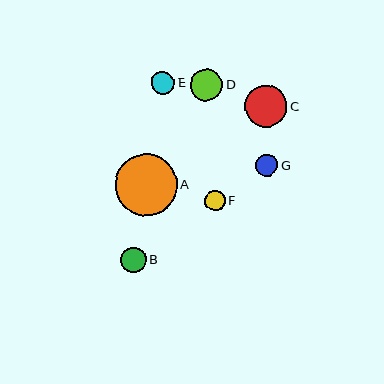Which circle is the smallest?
Circle F is the smallest with a size of approximately 21 pixels.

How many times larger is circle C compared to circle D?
Circle C is approximately 1.3 times the size of circle D.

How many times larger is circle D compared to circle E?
Circle D is approximately 1.4 times the size of circle E.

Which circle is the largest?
Circle A is the largest with a size of approximately 62 pixels.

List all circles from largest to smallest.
From largest to smallest: A, C, D, B, E, G, F.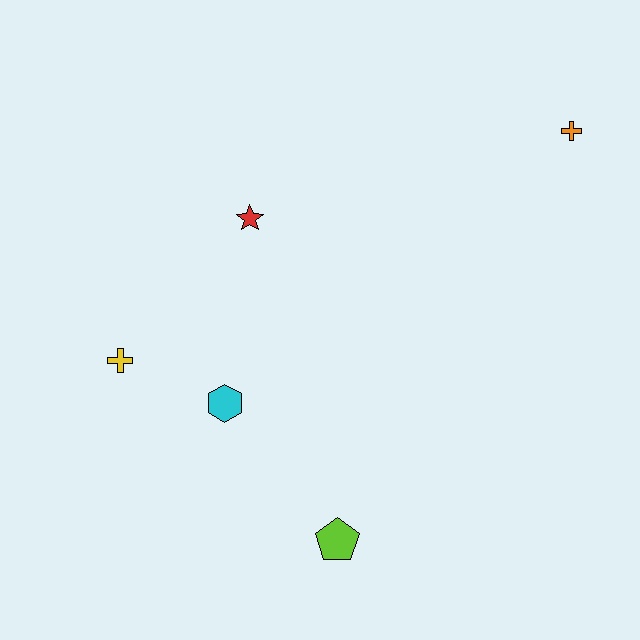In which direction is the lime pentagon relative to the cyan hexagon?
The lime pentagon is below the cyan hexagon.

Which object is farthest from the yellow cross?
The orange cross is farthest from the yellow cross.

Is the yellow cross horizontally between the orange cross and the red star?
No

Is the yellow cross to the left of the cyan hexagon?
Yes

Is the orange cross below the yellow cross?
No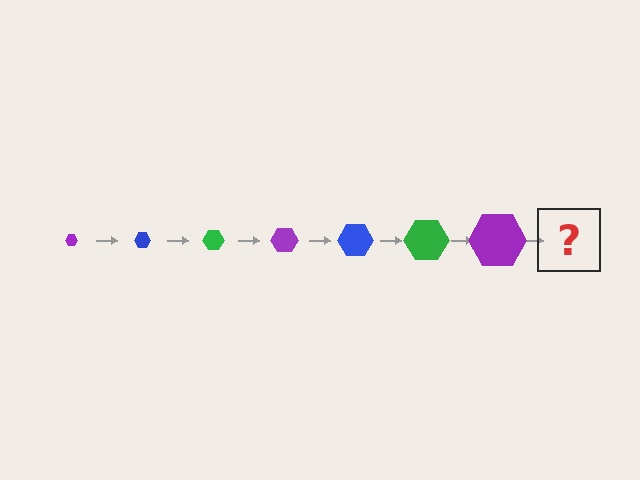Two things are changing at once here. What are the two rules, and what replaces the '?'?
The two rules are that the hexagon grows larger each step and the color cycles through purple, blue, and green. The '?' should be a blue hexagon, larger than the previous one.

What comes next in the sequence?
The next element should be a blue hexagon, larger than the previous one.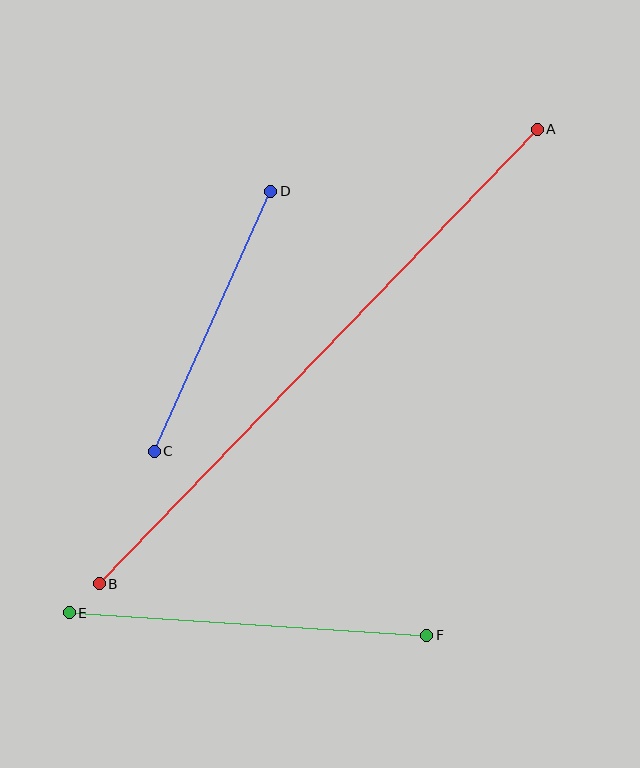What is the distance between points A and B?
The distance is approximately 631 pixels.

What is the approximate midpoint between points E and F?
The midpoint is at approximately (248, 624) pixels.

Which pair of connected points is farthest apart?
Points A and B are farthest apart.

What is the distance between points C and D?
The distance is approximately 284 pixels.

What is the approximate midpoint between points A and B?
The midpoint is at approximately (318, 356) pixels.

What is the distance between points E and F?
The distance is approximately 358 pixels.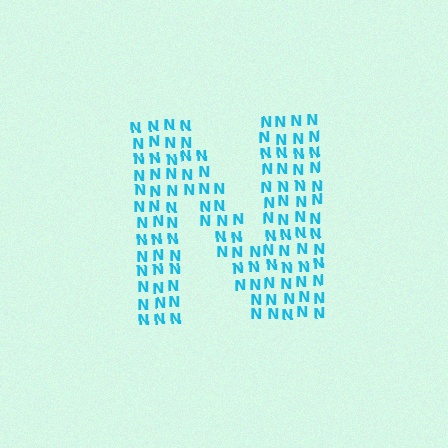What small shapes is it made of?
It is made of small letter N's.